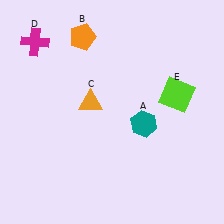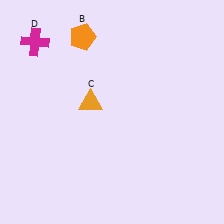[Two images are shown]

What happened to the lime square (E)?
The lime square (E) was removed in Image 2. It was in the top-right area of Image 1.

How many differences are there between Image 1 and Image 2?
There are 2 differences between the two images.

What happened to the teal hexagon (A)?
The teal hexagon (A) was removed in Image 2. It was in the bottom-right area of Image 1.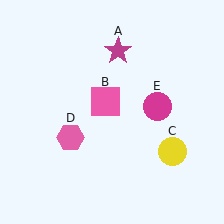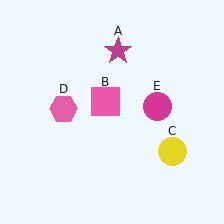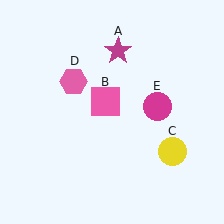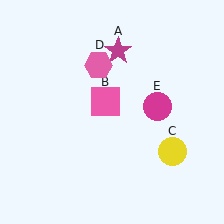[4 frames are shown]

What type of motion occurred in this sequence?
The pink hexagon (object D) rotated clockwise around the center of the scene.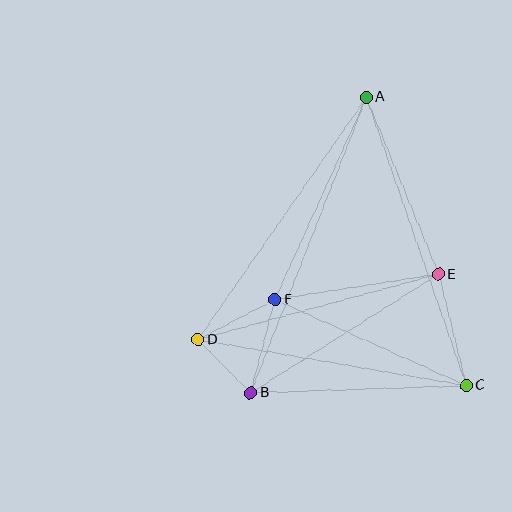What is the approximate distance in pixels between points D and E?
The distance between D and E is approximately 249 pixels.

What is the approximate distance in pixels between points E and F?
The distance between E and F is approximately 165 pixels.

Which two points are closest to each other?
Points B and D are closest to each other.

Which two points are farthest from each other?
Points A and B are farthest from each other.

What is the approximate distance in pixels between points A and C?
The distance between A and C is approximately 305 pixels.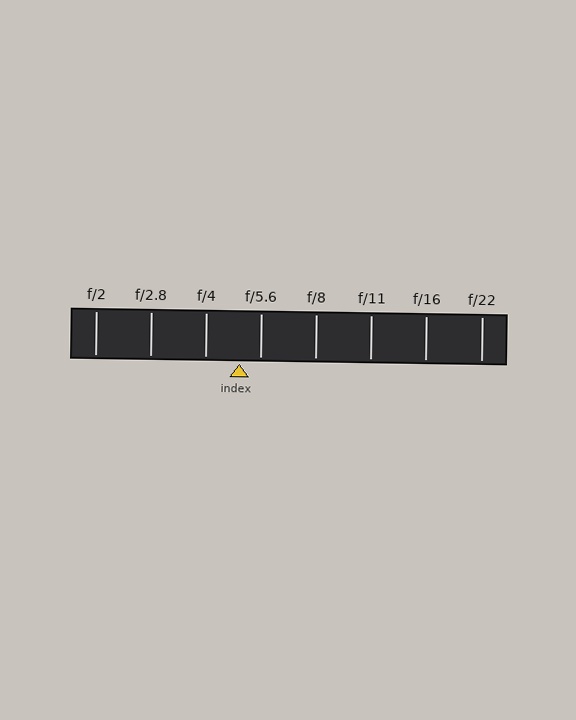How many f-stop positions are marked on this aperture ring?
There are 8 f-stop positions marked.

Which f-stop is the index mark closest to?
The index mark is closest to f/5.6.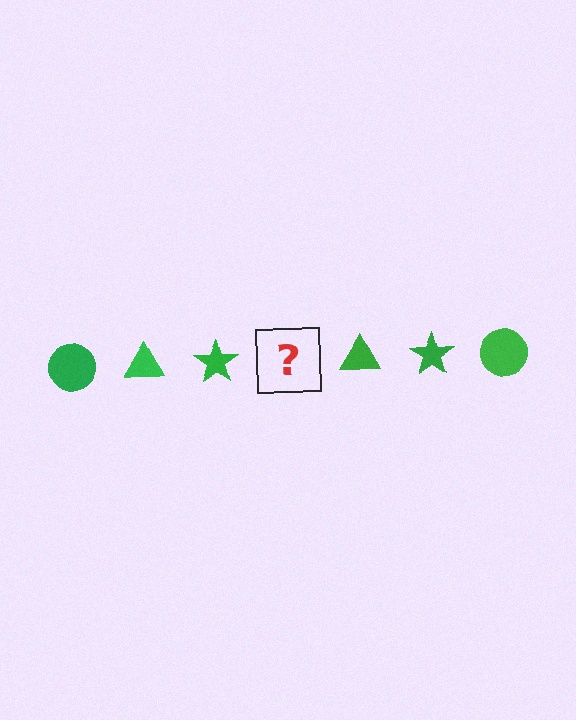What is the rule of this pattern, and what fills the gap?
The rule is that the pattern cycles through circle, triangle, star shapes in green. The gap should be filled with a green circle.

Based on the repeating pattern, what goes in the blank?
The blank should be a green circle.